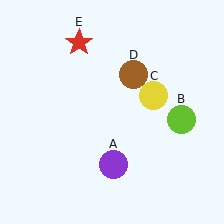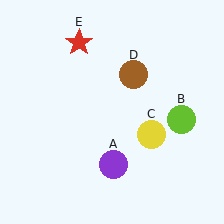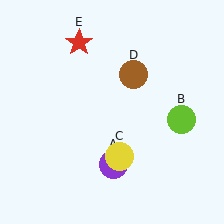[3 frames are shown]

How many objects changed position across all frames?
1 object changed position: yellow circle (object C).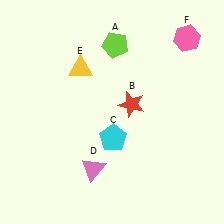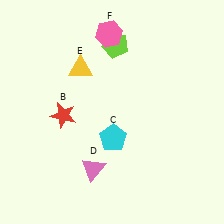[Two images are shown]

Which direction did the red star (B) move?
The red star (B) moved left.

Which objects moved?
The objects that moved are: the red star (B), the pink hexagon (F).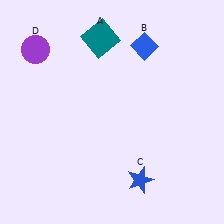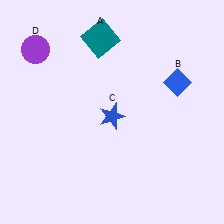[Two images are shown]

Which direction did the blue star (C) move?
The blue star (C) moved up.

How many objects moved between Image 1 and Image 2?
2 objects moved between the two images.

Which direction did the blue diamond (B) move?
The blue diamond (B) moved down.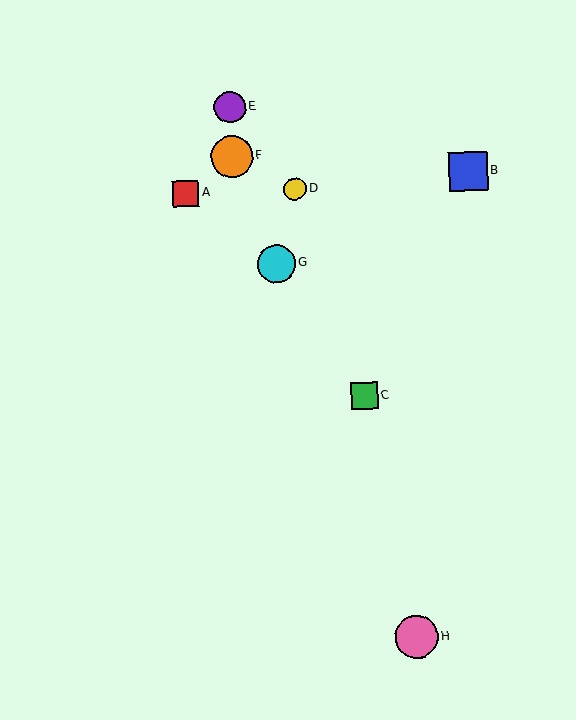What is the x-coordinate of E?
Object E is at x≈230.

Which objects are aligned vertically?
Objects E, F are aligned vertically.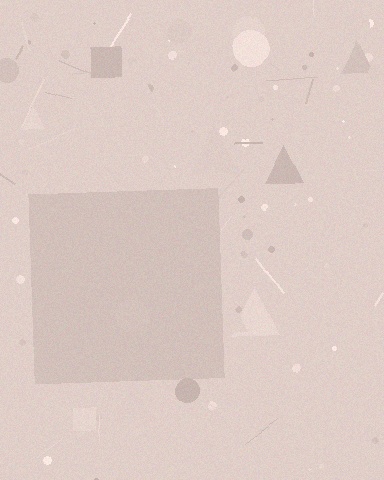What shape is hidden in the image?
A square is hidden in the image.